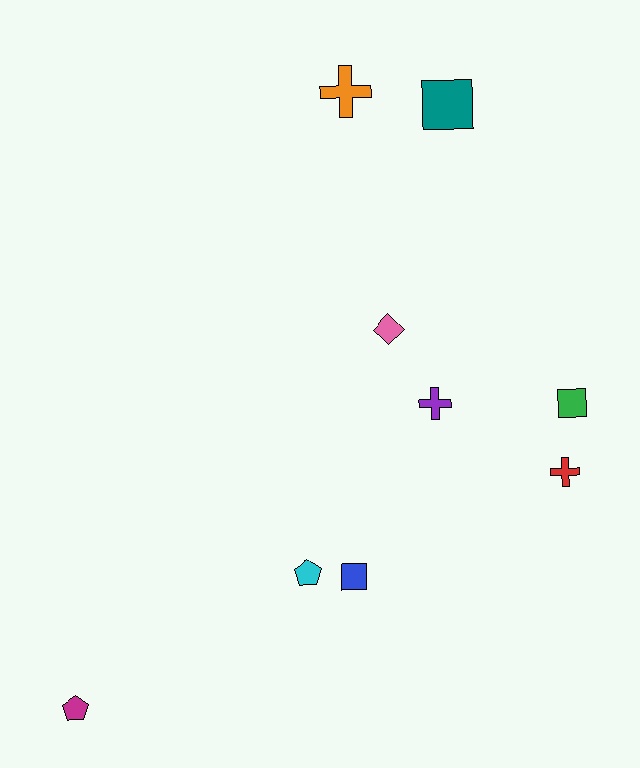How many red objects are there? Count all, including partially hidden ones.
There is 1 red object.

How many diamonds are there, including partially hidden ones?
There is 1 diamond.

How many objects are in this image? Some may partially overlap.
There are 9 objects.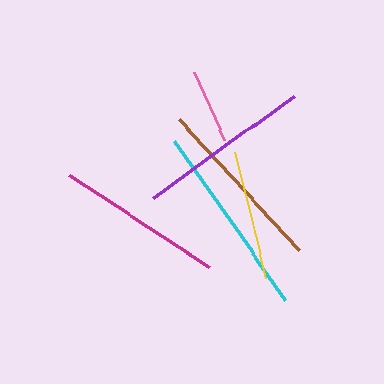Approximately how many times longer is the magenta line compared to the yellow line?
The magenta line is approximately 1.3 times the length of the yellow line.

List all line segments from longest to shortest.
From longest to shortest: cyan, brown, purple, magenta, yellow, pink.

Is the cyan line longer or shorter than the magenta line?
The cyan line is longer than the magenta line.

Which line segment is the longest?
The cyan line is the longest at approximately 194 pixels.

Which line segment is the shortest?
The pink line is the shortest at approximately 74 pixels.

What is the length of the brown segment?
The brown segment is approximately 177 pixels long.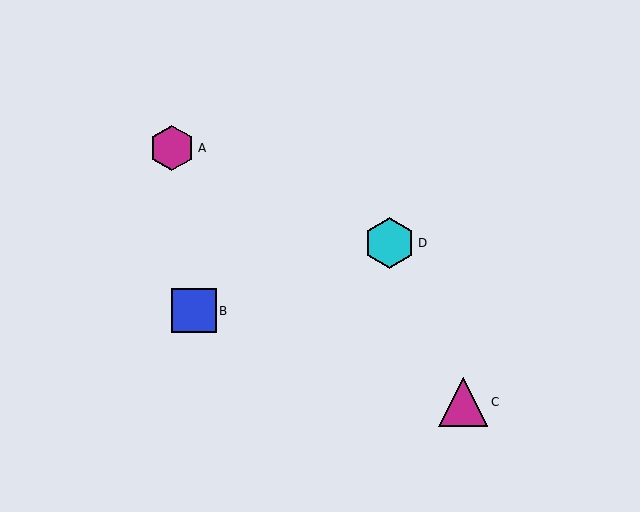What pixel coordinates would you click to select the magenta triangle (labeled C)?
Click at (463, 402) to select the magenta triangle C.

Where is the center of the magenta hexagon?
The center of the magenta hexagon is at (172, 148).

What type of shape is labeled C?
Shape C is a magenta triangle.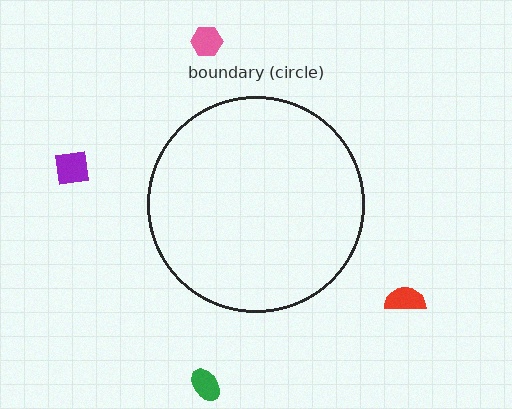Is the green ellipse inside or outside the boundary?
Outside.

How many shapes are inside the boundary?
0 inside, 4 outside.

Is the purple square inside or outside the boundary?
Outside.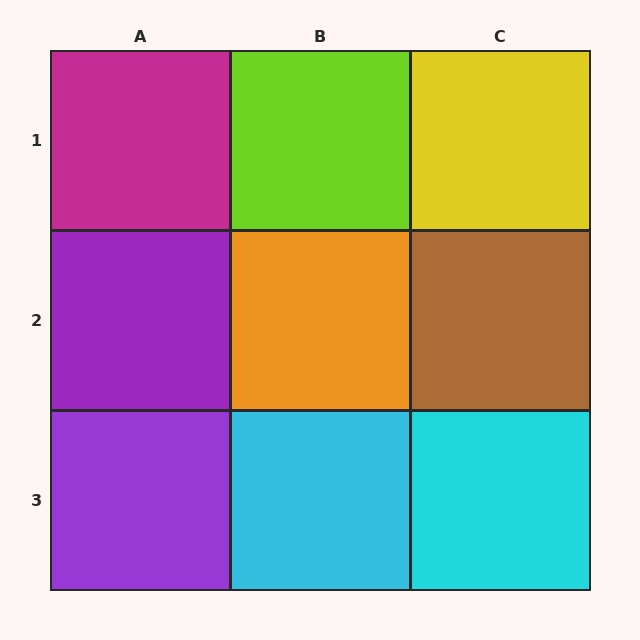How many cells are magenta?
1 cell is magenta.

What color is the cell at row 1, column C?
Yellow.